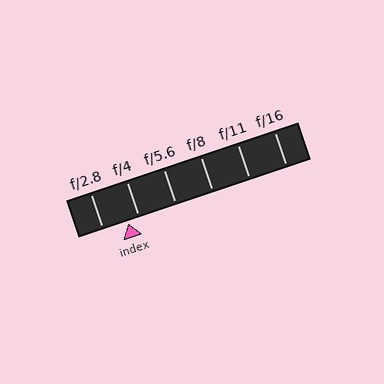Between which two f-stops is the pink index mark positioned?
The index mark is between f/2.8 and f/4.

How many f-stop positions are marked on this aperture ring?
There are 6 f-stop positions marked.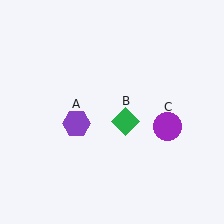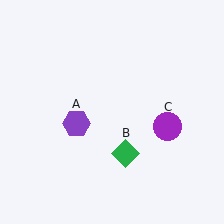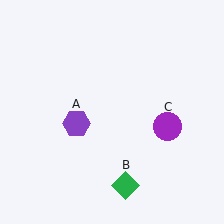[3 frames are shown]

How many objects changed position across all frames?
1 object changed position: green diamond (object B).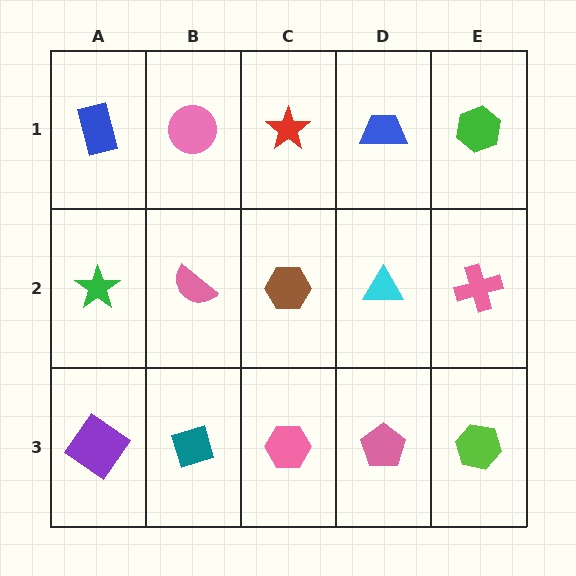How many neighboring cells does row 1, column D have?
3.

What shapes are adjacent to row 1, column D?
A cyan triangle (row 2, column D), a red star (row 1, column C), a green hexagon (row 1, column E).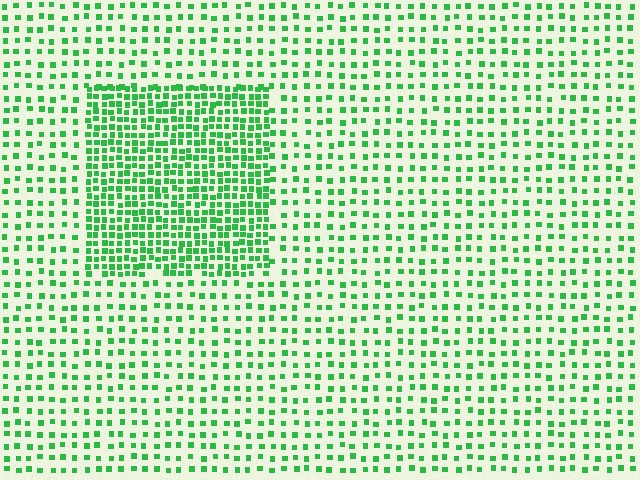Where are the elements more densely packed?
The elements are more densely packed inside the rectangle boundary.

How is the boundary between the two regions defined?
The boundary is defined by a change in element density (approximately 2.3x ratio). All elements are the same color, size, and shape.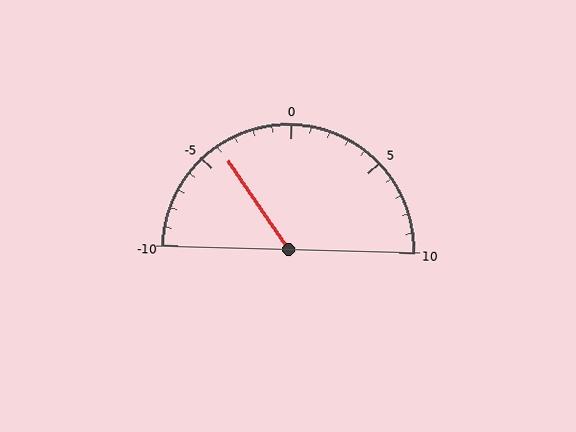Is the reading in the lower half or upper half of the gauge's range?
The reading is in the lower half of the range (-10 to 10).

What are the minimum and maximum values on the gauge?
The gauge ranges from -10 to 10.